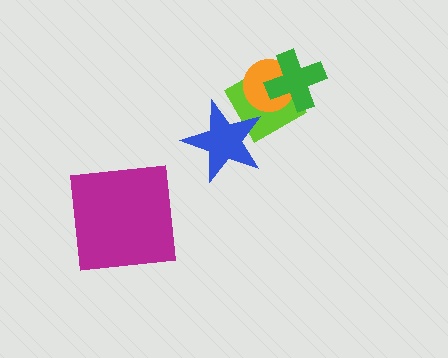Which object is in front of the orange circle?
The green cross is in front of the orange circle.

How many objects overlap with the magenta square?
0 objects overlap with the magenta square.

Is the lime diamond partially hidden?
Yes, it is partially covered by another shape.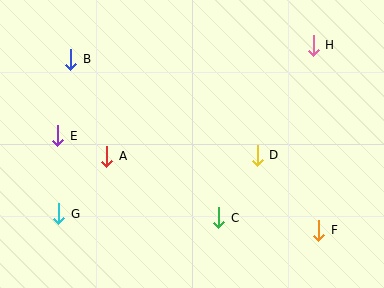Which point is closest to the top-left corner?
Point B is closest to the top-left corner.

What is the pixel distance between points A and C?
The distance between A and C is 128 pixels.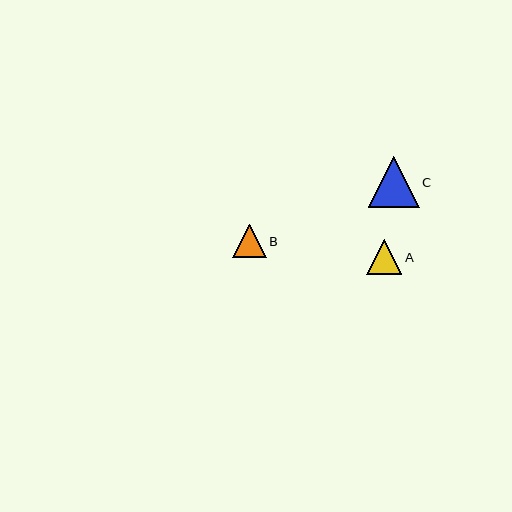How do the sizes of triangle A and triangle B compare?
Triangle A and triangle B are approximately the same size.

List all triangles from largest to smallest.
From largest to smallest: C, A, B.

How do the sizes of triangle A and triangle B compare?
Triangle A and triangle B are approximately the same size.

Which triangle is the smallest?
Triangle B is the smallest with a size of approximately 33 pixels.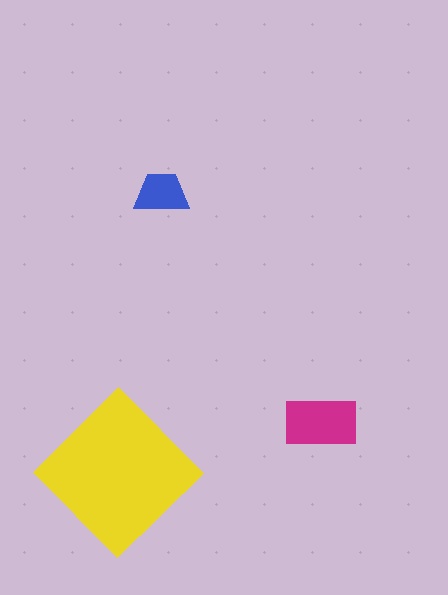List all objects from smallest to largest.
The blue trapezoid, the magenta rectangle, the yellow diamond.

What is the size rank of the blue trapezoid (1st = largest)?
3rd.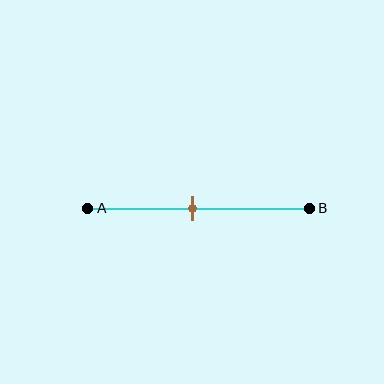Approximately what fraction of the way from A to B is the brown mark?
The brown mark is approximately 45% of the way from A to B.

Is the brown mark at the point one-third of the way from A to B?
No, the mark is at about 45% from A, not at the 33% one-third point.